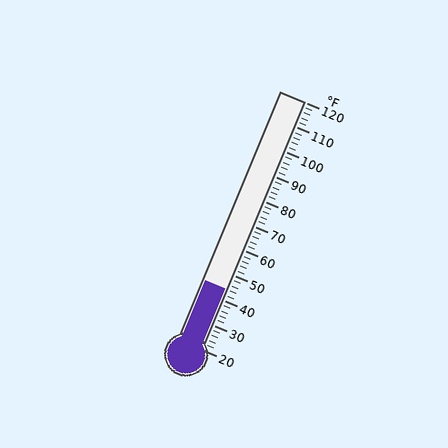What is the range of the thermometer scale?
The thermometer scale ranges from 20°F to 120°F.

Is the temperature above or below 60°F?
The temperature is below 60°F.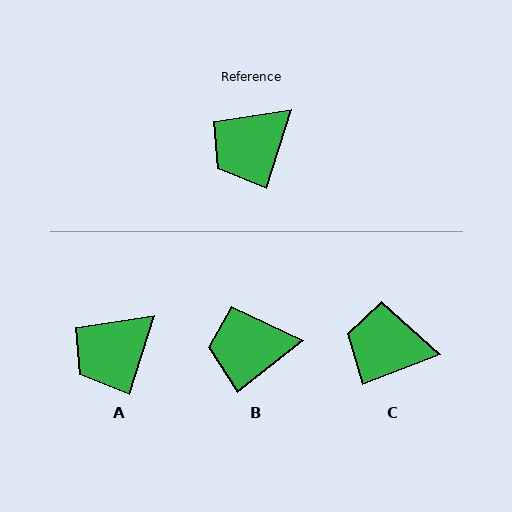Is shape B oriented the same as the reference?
No, it is off by about 34 degrees.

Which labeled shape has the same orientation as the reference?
A.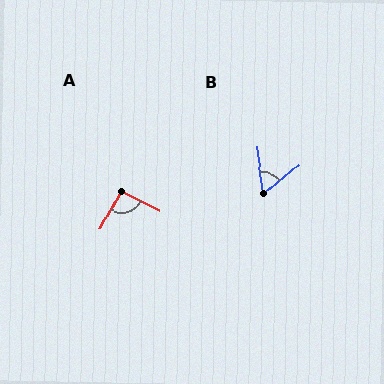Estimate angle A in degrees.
Approximately 91 degrees.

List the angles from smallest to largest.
B (58°), A (91°).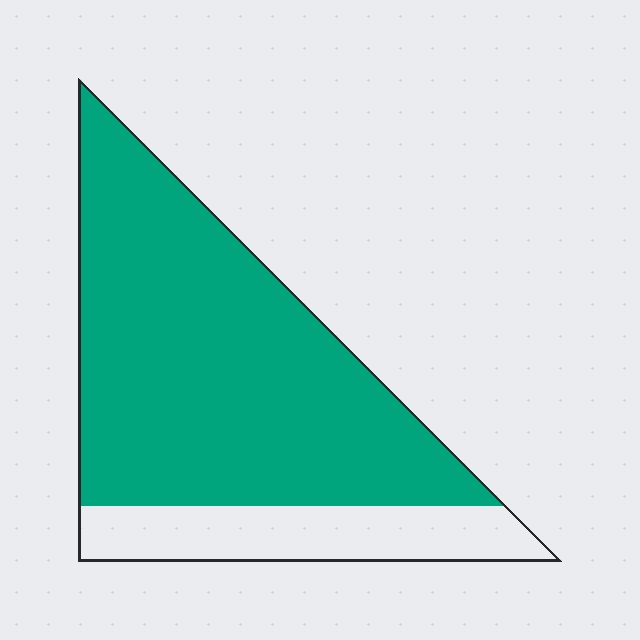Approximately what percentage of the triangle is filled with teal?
Approximately 80%.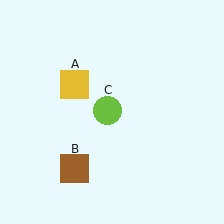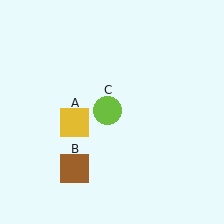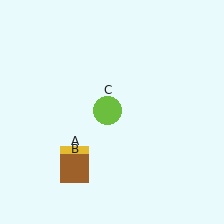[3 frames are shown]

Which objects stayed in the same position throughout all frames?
Brown square (object B) and lime circle (object C) remained stationary.